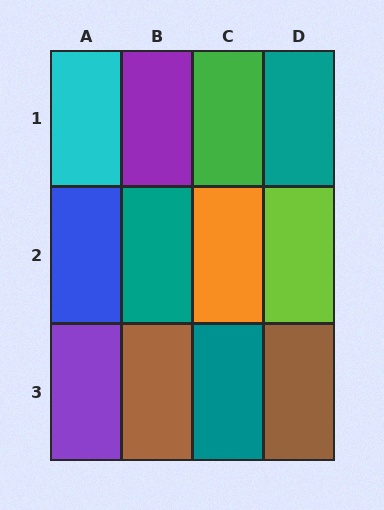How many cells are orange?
1 cell is orange.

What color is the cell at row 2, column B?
Teal.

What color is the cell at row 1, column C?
Green.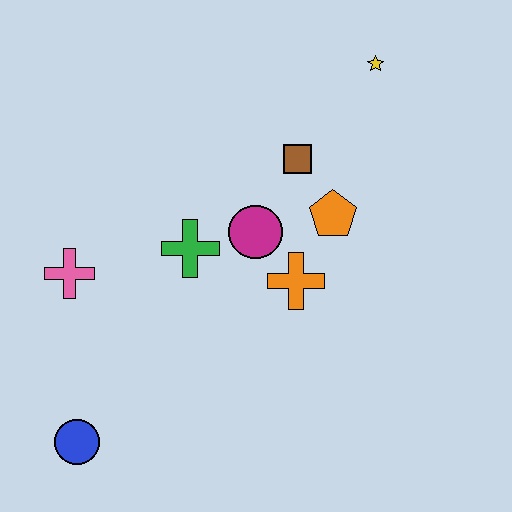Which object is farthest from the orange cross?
The blue circle is farthest from the orange cross.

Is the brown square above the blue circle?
Yes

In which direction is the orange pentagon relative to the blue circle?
The orange pentagon is to the right of the blue circle.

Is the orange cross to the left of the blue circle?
No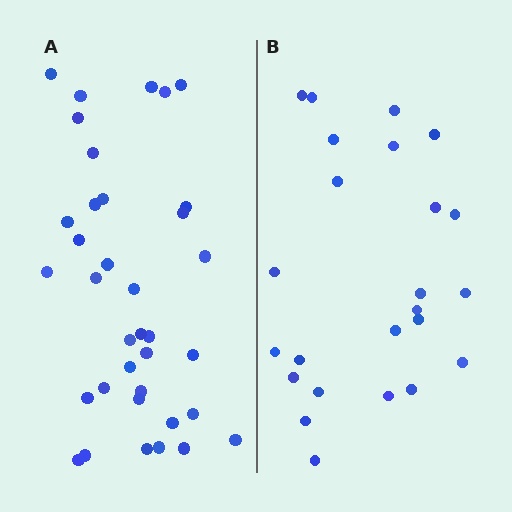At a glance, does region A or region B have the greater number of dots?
Region A (the left region) has more dots.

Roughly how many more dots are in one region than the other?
Region A has roughly 12 or so more dots than region B.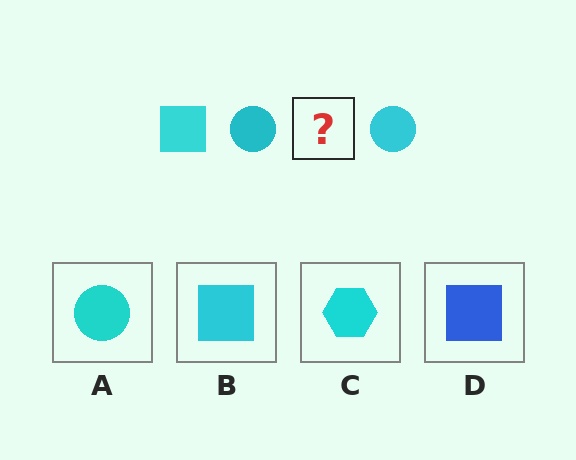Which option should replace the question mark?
Option B.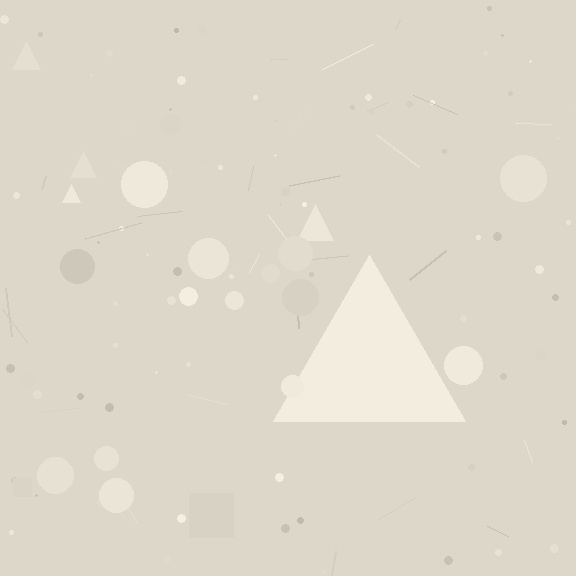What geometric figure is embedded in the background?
A triangle is embedded in the background.